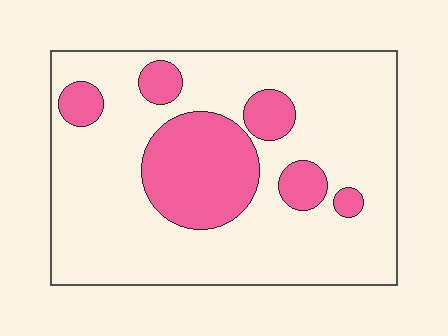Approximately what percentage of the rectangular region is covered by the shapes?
Approximately 25%.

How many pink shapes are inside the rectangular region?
6.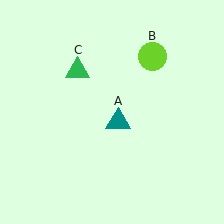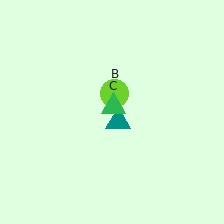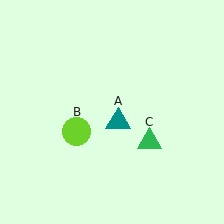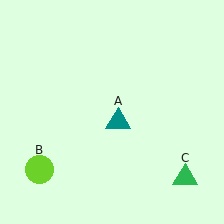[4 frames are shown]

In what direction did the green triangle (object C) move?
The green triangle (object C) moved down and to the right.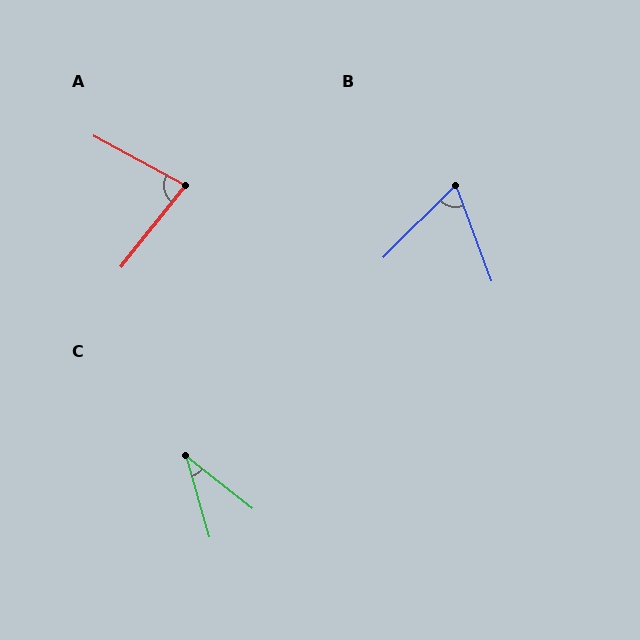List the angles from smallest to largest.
C (36°), B (66°), A (80°).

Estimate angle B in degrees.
Approximately 66 degrees.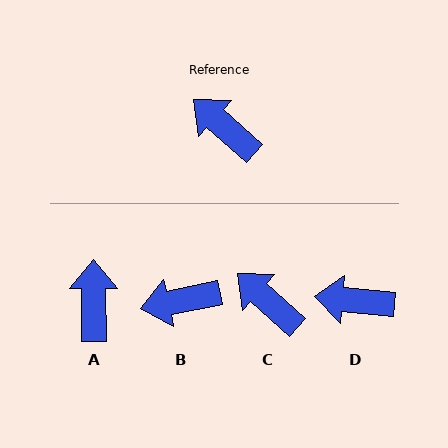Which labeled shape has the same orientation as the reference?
C.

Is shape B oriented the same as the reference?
No, it is off by about 54 degrees.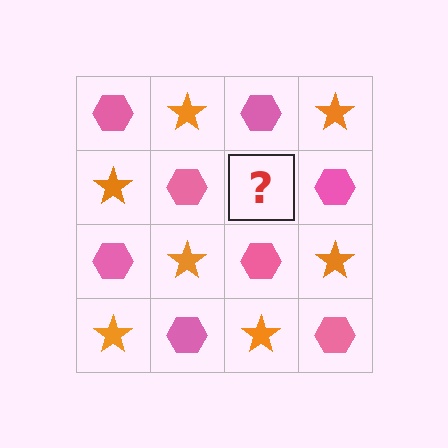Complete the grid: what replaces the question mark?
The question mark should be replaced with an orange star.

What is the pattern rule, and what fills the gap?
The rule is that it alternates pink hexagon and orange star in a checkerboard pattern. The gap should be filled with an orange star.